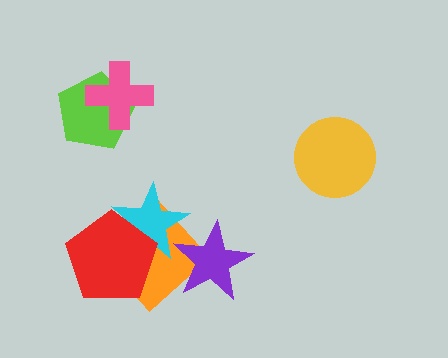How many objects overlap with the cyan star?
3 objects overlap with the cyan star.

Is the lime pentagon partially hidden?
Yes, it is partially covered by another shape.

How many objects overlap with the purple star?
2 objects overlap with the purple star.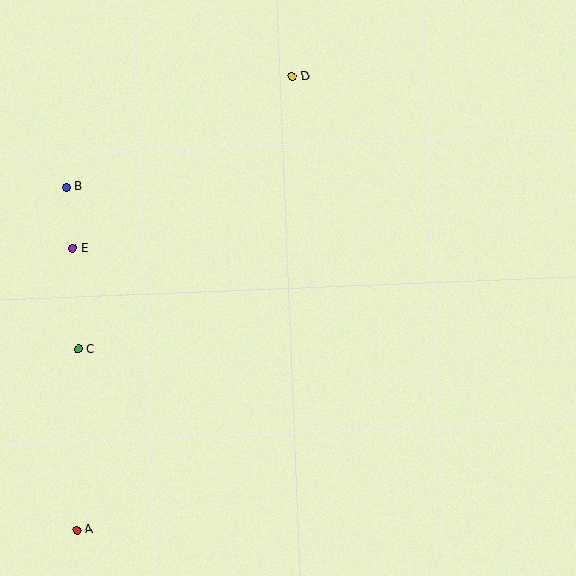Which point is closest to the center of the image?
Point D at (292, 76) is closest to the center.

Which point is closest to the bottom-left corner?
Point A is closest to the bottom-left corner.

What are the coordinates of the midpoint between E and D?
The midpoint between E and D is at (183, 162).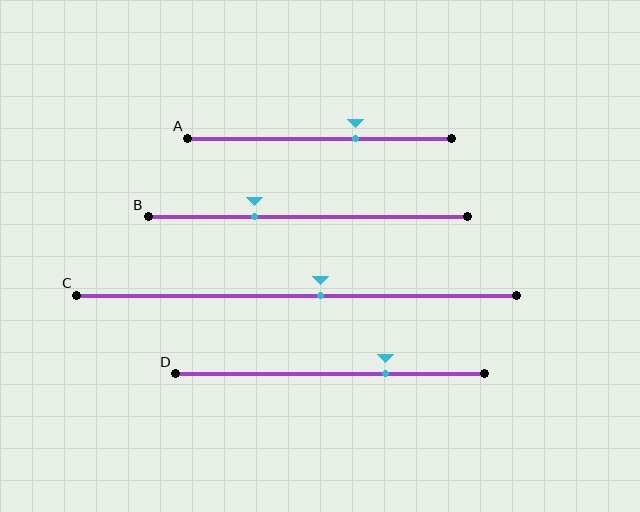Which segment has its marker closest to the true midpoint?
Segment C has its marker closest to the true midpoint.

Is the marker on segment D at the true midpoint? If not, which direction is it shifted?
No, the marker on segment D is shifted to the right by about 18% of the segment length.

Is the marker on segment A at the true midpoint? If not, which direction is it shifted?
No, the marker on segment A is shifted to the right by about 14% of the segment length.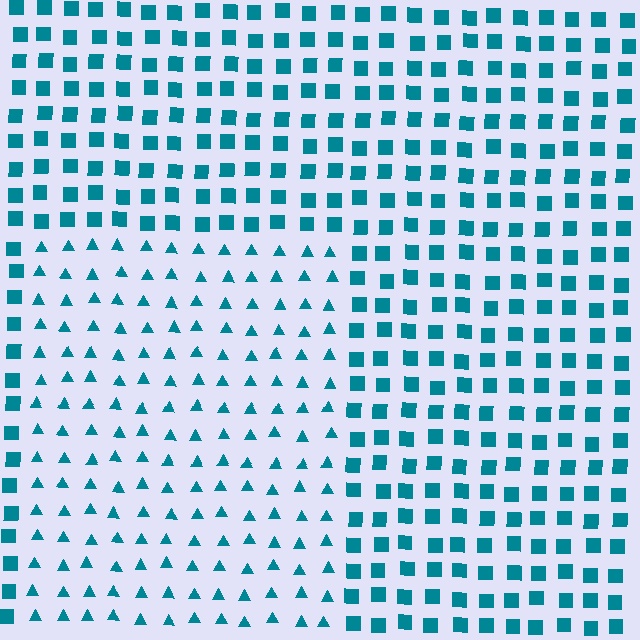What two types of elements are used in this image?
The image uses triangles inside the rectangle region and squares outside it.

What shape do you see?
I see a rectangle.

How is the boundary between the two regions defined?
The boundary is defined by a change in element shape: triangles inside vs. squares outside. All elements share the same color and spacing.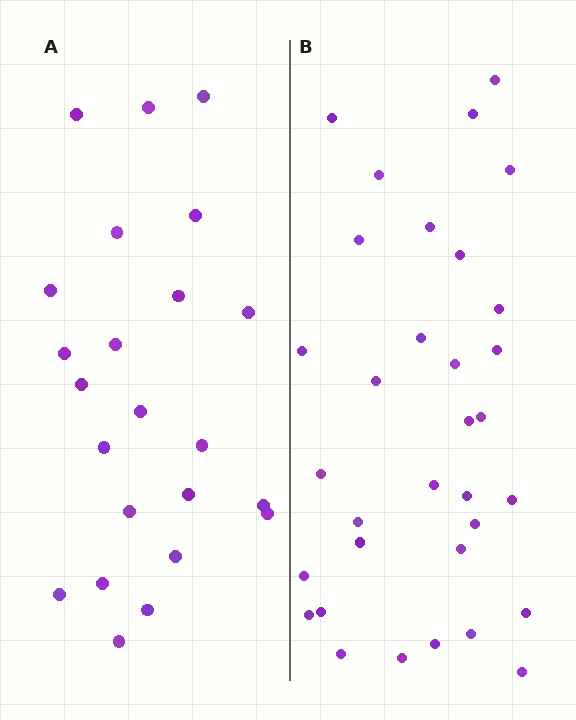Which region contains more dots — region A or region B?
Region B (the right region) has more dots.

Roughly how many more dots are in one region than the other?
Region B has roughly 10 or so more dots than region A.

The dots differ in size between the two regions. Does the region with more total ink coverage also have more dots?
No. Region A has more total ink coverage because its dots are larger, but region B actually contains more individual dots. Total area can be misleading — the number of items is what matters here.